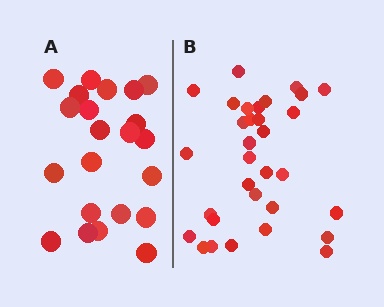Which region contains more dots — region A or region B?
Region B (the right region) has more dots.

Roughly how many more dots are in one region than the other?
Region B has roughly 10 or so more dots than region A.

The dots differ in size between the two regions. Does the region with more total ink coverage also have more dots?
No. Region A has more total ink coverage because its dots are larger, but region B actually contains more individual dots. Total area can be misleading — the number of items is what matters here.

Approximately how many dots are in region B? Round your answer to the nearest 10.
About 30 dots. (The exact count is 32, which rounds to 30.)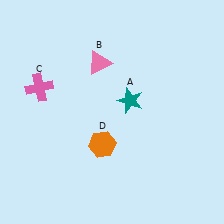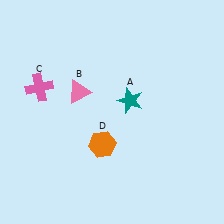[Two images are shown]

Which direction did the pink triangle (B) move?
The pink triangle (B) moved down.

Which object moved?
The pink triangle (B) moved down.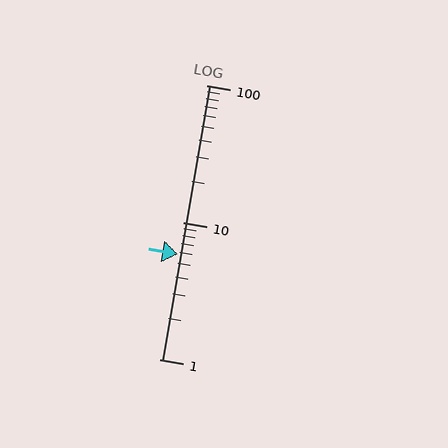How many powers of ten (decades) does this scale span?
The scale spans 2 decades, from 1 to 100.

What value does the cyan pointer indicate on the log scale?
The pointer indicates approximately 5.8.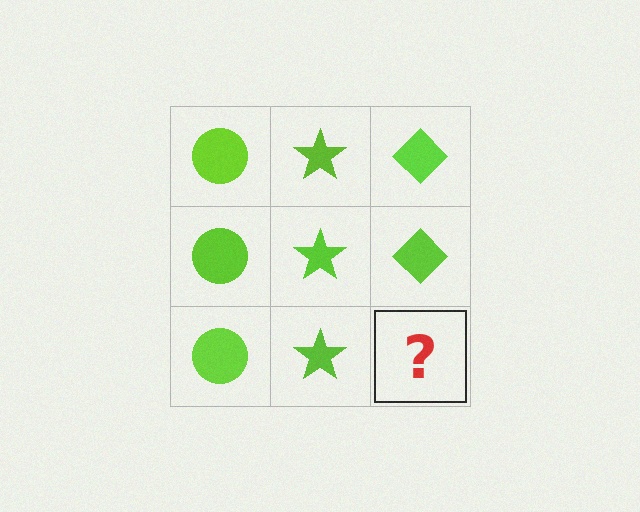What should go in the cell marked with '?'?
The missing cell should contain a lime diamond.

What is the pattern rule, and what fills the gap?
The rule is that each column has a consistent shape. The gap should be filled with a lime diamond.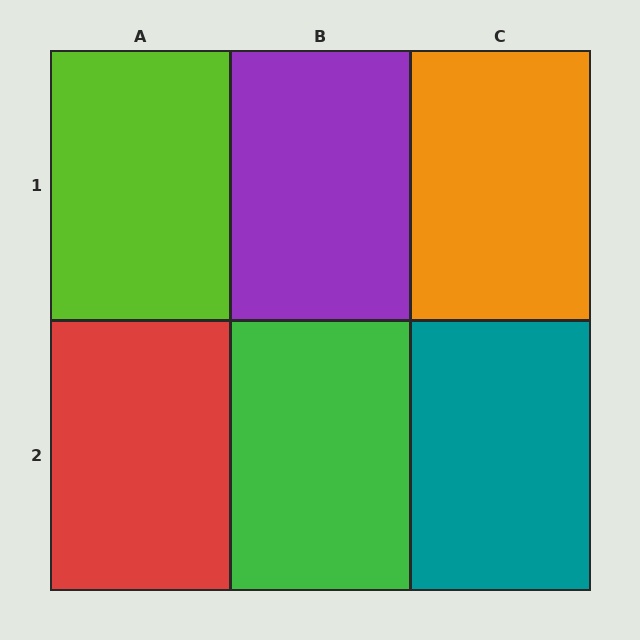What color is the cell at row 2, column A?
Red.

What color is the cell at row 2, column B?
Green.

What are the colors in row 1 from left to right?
Lime, purple, orange.